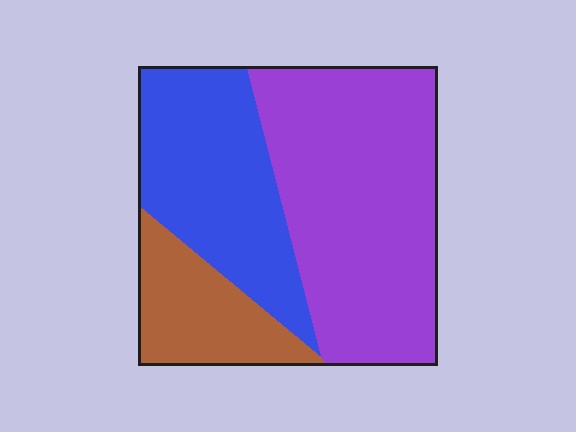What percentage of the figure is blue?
Blue takes up about one third (1/3) of the figure.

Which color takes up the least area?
Brown, at roughly 15%.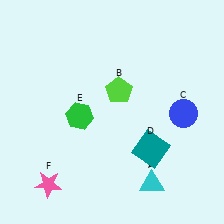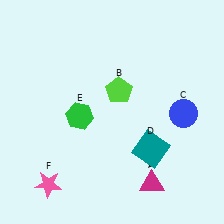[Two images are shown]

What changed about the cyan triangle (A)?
In Image 1, A is cyan. In Image 2, it changed to magenta.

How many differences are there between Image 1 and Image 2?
There is 1 difference between the two images.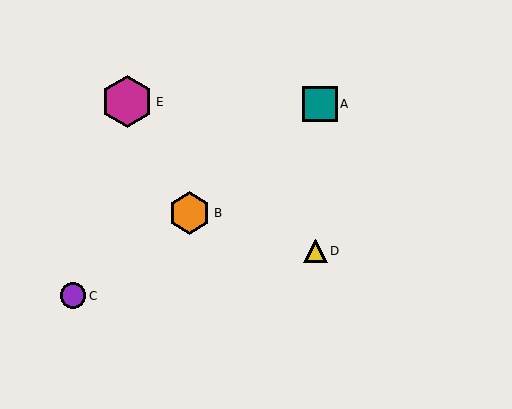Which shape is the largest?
The magenta hexagon (labeled E) is the largest.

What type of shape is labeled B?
Shape B is an orange hexagon.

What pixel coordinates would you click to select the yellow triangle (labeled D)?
Click at (316, 251) to select the yellow triangle D.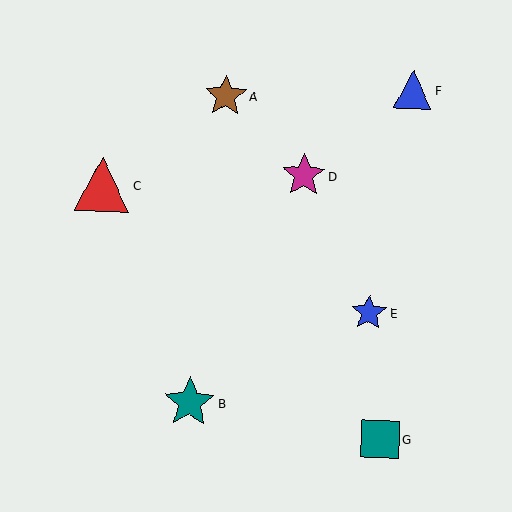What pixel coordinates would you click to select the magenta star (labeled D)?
Click at (304, 175) to select the magenta star D.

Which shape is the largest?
The red triangle (labeled C) is the largest.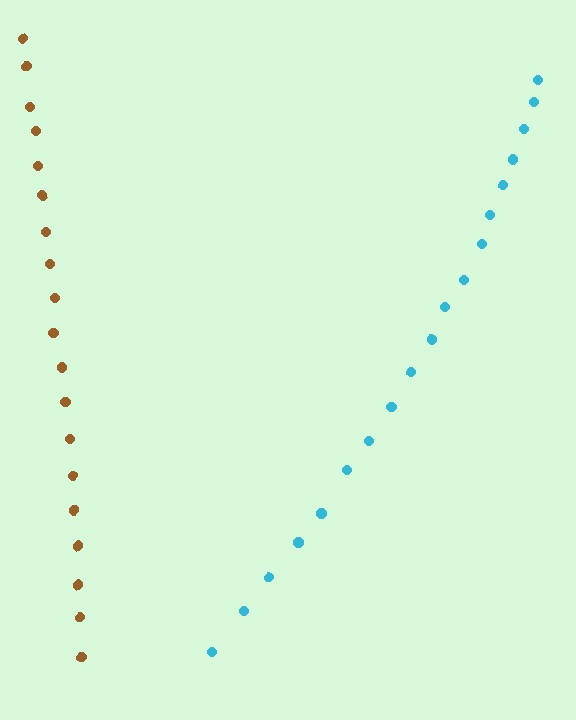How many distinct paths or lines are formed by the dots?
There are 2 distinct paths.